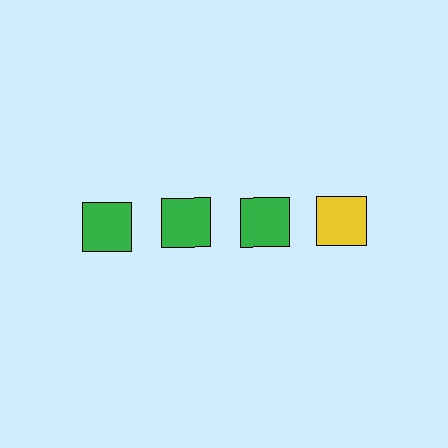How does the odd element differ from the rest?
It has a different color: yellow instead of green.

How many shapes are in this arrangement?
There are 4 shapes arranged in a grid pattern.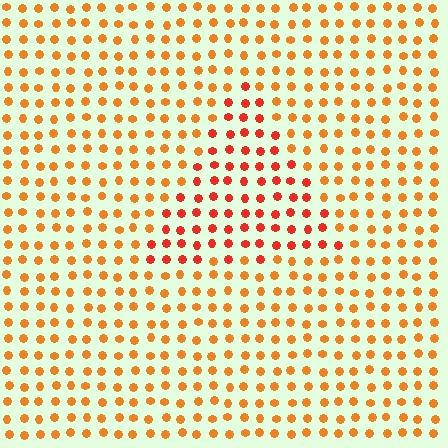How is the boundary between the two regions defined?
The boundary is defined purely by a slight shift in hue (about 26 degrees). Spacing, size, and orientation are identical on both sides.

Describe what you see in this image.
The image is filled with small orange elements in a uniform arrangement. A triangle-shaped region is visible where the elements are tinted to a slightly different hue, forming a subtle color boundary.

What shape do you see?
I see a triangle.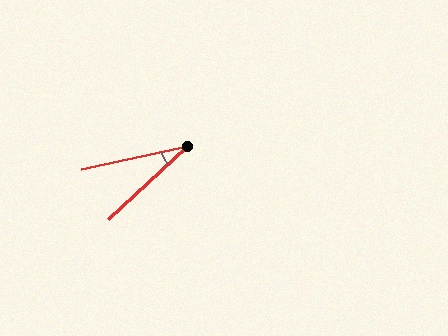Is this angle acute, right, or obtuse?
It is acute.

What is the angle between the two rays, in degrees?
Approximately 30 degrees.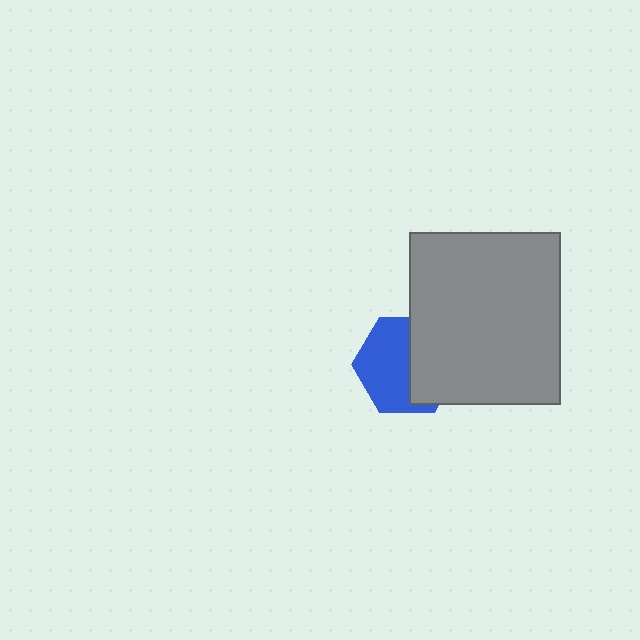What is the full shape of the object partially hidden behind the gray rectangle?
The partially hidden object is a blue hexagon.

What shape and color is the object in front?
The object in front is a gray rectangle.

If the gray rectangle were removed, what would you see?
You would see the complete blue hexagon.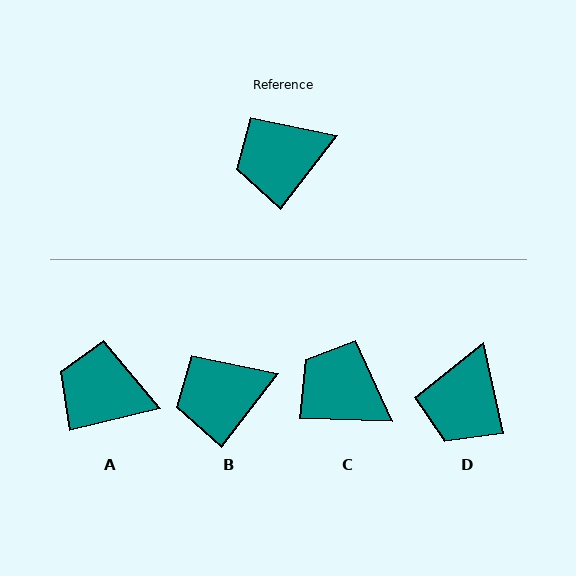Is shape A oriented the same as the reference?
No, it is off by about 39 degrees.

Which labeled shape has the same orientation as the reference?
B.